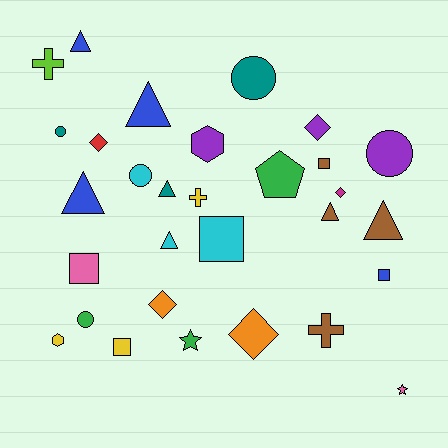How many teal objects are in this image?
There are 3 teal objects.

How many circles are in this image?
There are 5 circles.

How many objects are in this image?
There are 30 objects.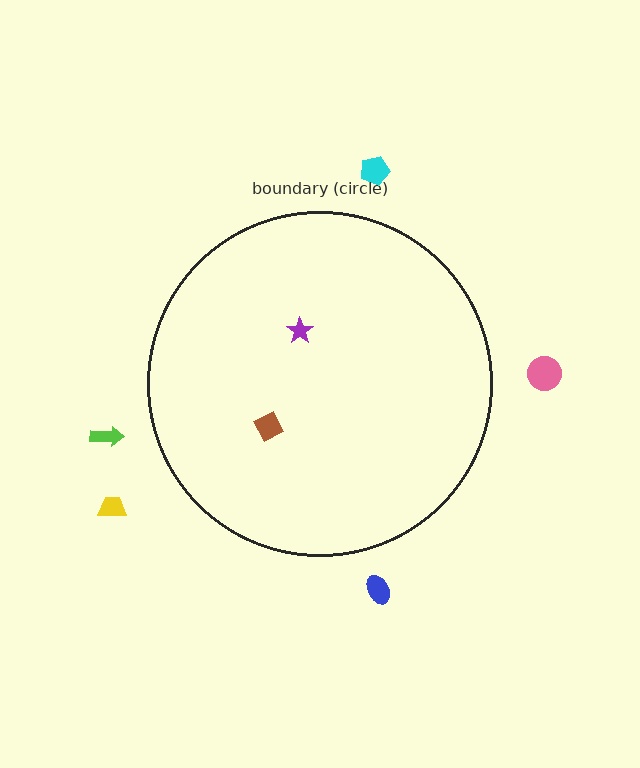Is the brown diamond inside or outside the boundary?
Inside.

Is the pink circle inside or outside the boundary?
Outside.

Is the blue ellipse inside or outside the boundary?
Outside.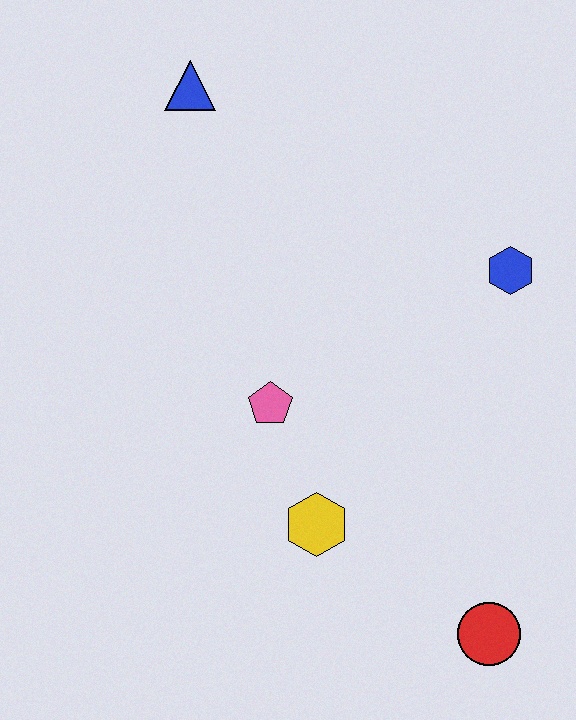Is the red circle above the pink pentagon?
No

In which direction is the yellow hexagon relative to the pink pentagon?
The yellow hexagon is below the pink pentagon.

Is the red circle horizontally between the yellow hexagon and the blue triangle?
No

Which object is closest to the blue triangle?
The pink pentagon is closest to the blue triangle.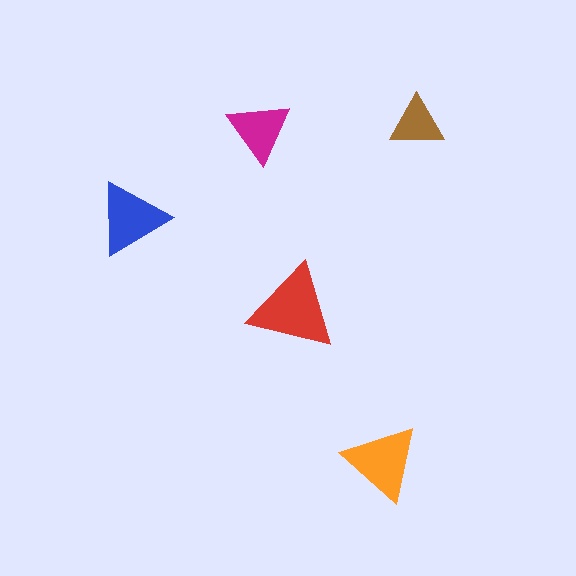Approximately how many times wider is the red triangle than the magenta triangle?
About 1.5 times wider.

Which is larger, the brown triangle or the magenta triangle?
The magenta one.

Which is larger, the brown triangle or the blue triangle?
The blue one.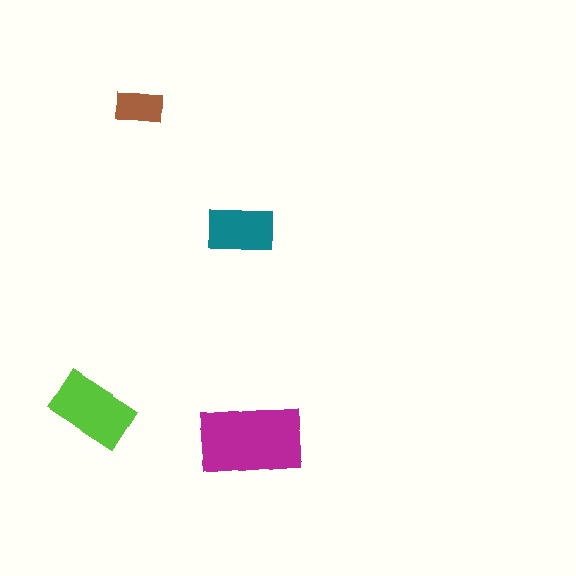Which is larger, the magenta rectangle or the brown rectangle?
The magenta one.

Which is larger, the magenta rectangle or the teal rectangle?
The magenta one.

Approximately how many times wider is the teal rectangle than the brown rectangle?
About 1.5 times wider.